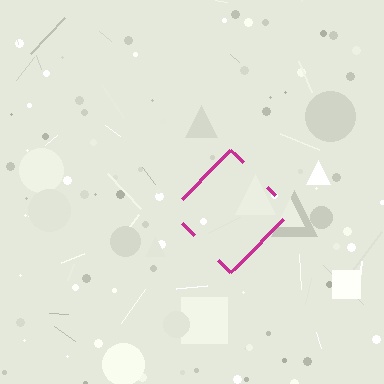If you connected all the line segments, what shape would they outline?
They would outline a diamond.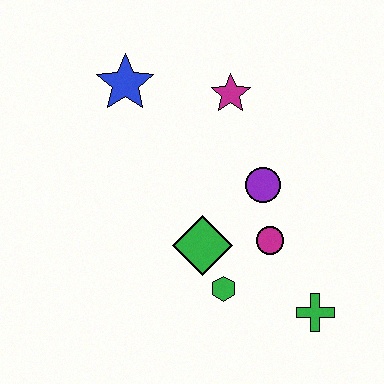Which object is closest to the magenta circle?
The purple circle is closest to the magenta circle.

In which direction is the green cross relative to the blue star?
The green cross is below the blue star.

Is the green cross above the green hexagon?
No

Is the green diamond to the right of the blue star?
Yes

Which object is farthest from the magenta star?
The green cross is farthest from the magenta star.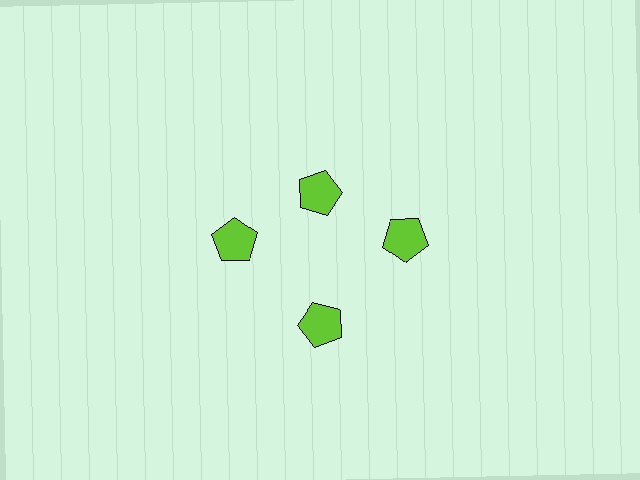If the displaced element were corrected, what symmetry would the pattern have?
It would have 4-fold rotational symmetry — the pattern would map onto itself every 90 degrees.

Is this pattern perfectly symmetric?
No. The 4 lime pentagons are arranged in a ring, but one element near the 12 o'clock position is pulled inward toward the center, breaking the 4-fold rotational symmetry.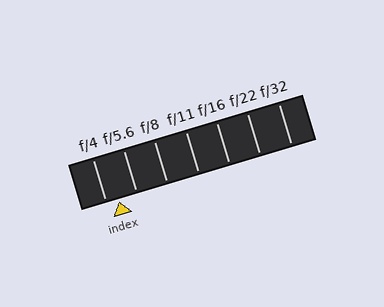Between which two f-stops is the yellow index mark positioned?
The index mark is between f/4 and f/5.6.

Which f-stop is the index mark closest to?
The index mark is closest to f/4.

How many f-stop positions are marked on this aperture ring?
There are 7 f-stop positions marked.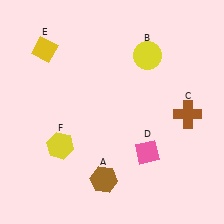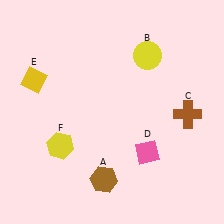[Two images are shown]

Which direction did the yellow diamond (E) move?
The yellow diamond (E) moved down.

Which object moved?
The yellow diamond (E) moved down.